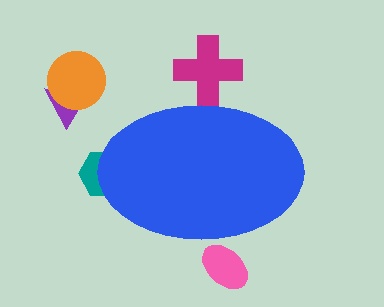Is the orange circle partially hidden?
No, the orange circle is fully visible.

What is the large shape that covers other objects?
A blue ellipse.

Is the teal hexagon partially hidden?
Yes, the teal hexagon is partially hidden behind the blue ellipse.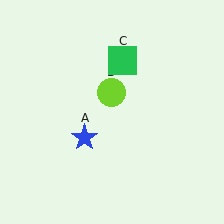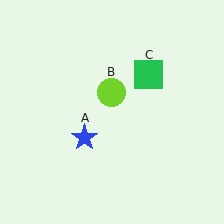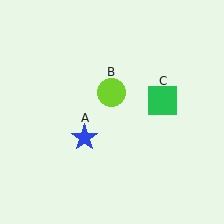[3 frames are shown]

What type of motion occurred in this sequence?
The green square (object C) rotated clockwise around the center of the scene.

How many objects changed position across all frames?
1 object changed position: green square (object C).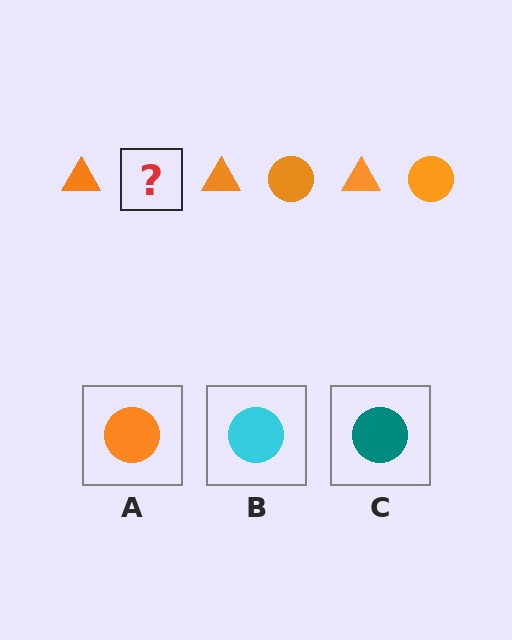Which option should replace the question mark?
Option A.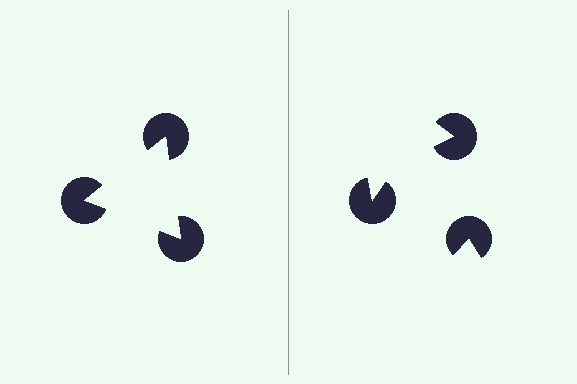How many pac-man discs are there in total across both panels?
6 — 3 on each side.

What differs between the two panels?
The pac-man discs are positioned identically on both sides; only the wedge orientations differ. On the left they align to a triangle; on the right they are misaligned.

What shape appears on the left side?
An illusory triangle.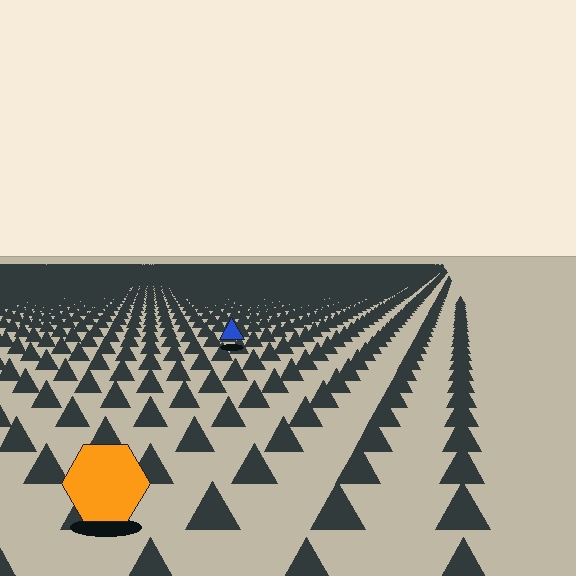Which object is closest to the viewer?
The orange hexagon is closest. The texture marks near it are larger and more spread out.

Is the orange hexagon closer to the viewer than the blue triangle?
Yes. The orange hexagon is closer — you can tell from the texture gradient: the ground texture is coarser near it.